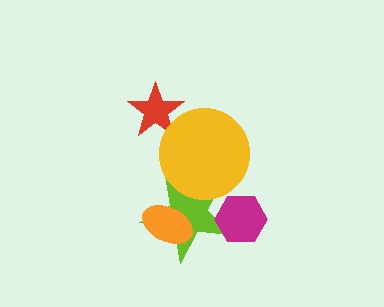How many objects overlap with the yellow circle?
2 objects overlap with the yellow circle.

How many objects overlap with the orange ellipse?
1 object overlaps with the orange ellipse.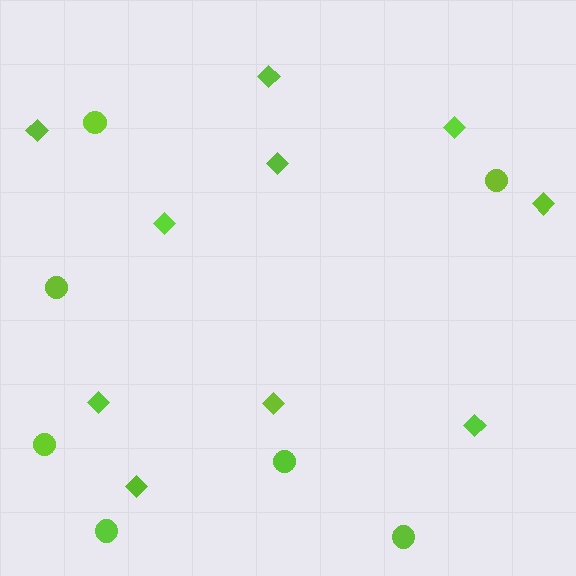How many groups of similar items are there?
There are 2 groups: one group of diamonds (10) and one group of circles (7).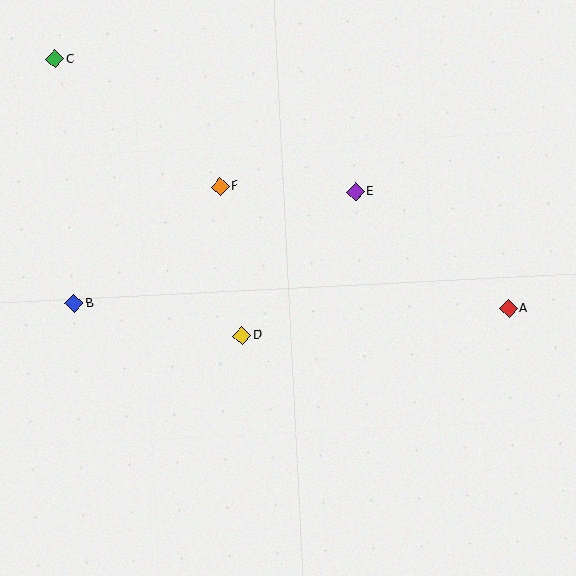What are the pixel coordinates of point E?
Point E is at (355, 192).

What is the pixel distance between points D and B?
The distance between D and B is 171 pixels.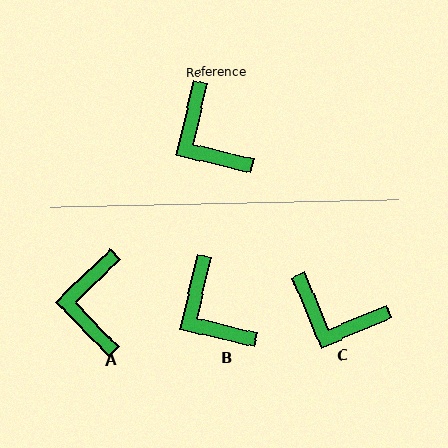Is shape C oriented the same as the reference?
No, it is off by about 36 degrees.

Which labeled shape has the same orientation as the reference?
B.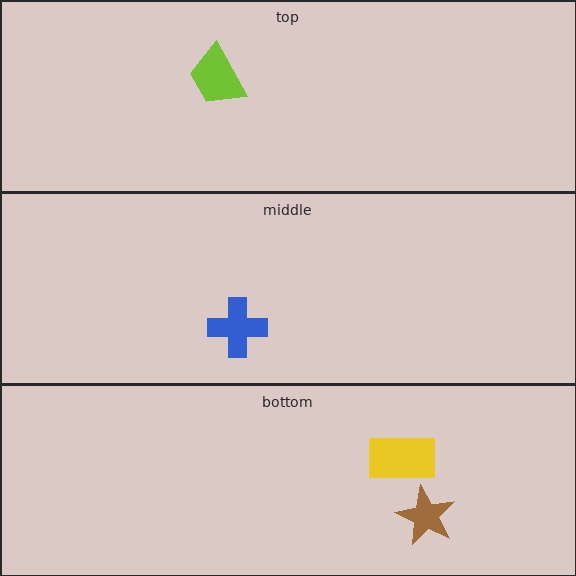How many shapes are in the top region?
1.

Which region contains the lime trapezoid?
The top region.